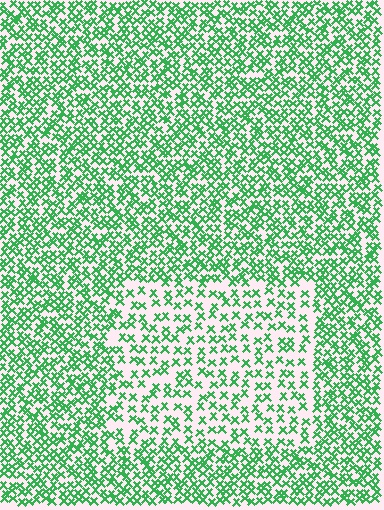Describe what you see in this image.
The image contains small green elements arranged at two different densities. A rectangle-shaped region is visible where the elements are less densely packed than the surrounding area.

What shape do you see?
I see a rectangle.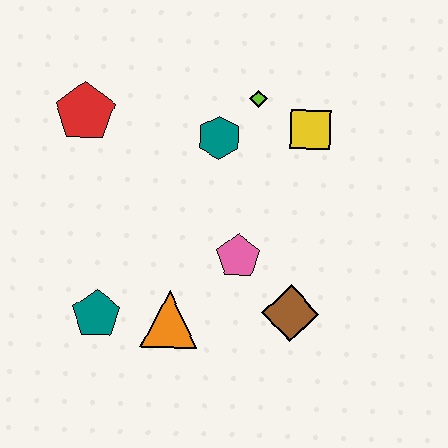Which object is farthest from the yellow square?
The teal pentagon is farthest from the yellow square.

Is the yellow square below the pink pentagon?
No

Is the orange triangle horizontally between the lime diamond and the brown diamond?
No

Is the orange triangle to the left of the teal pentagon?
No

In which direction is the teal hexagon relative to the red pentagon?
The teal hexagon is to the right of the red pentagon.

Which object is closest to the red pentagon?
The teal hexagon is closest to the red pentagon.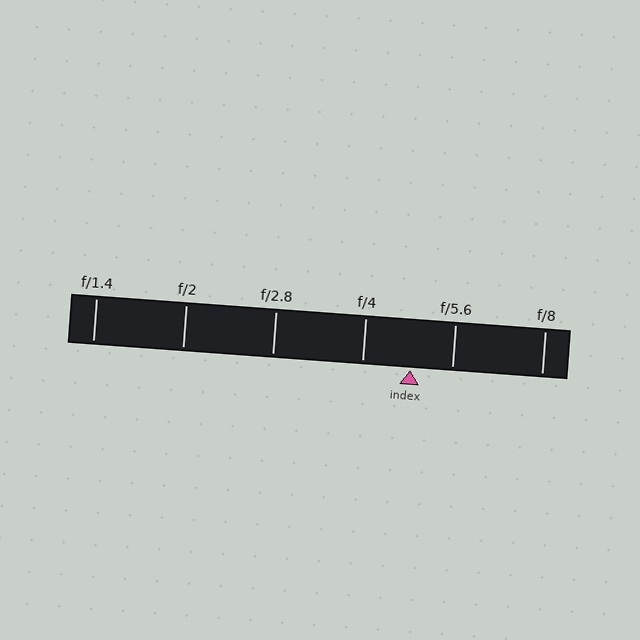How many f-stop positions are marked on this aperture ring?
There are 6 f-stop positions marked.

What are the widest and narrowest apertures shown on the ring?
The widest aperture shown is f/1.4 and the narrowest is f/8.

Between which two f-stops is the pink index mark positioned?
The index mark is between f/4 and f/5.6.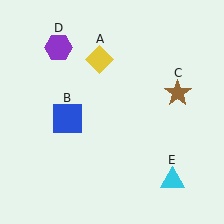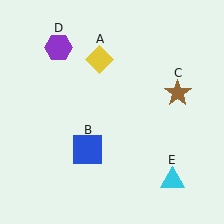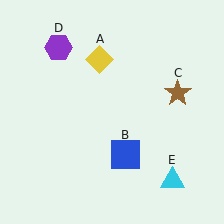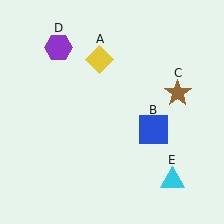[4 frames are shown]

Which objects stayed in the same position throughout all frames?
Yellow diamond (object A) and brown star (object C) and purple hexagon (object D) and cyan triangle (object E) remained stationary.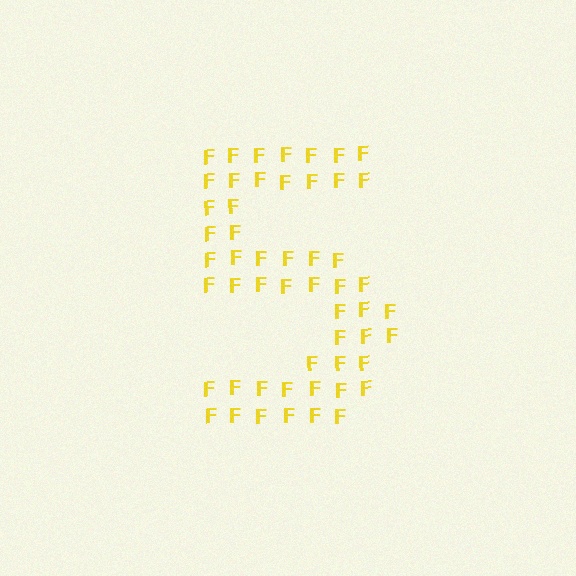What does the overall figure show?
The overall figure shows the digit 5.